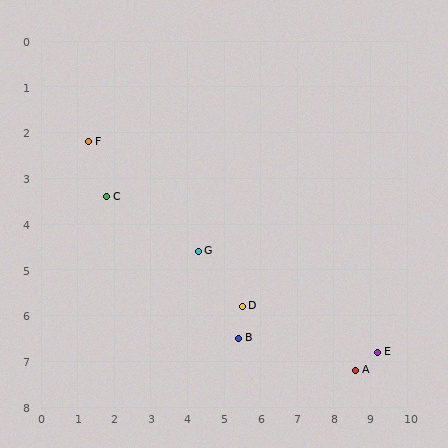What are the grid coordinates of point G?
Point G is at approximately (4.3, 4.6).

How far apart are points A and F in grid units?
Points A and F are about 8.8 grid units apart.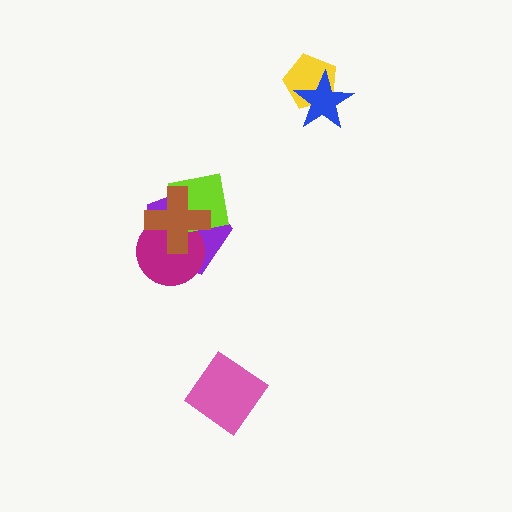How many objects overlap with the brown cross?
3 objects overlap with the brown cross.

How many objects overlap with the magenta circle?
3 objects overlap with the magenta circle.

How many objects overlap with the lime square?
3 objects overlap with the lime square.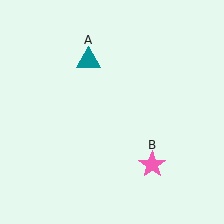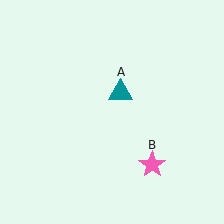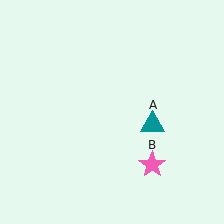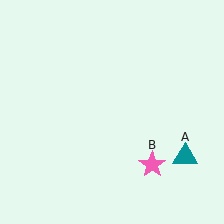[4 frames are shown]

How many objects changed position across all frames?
1 object changed position: teal triangle (object A).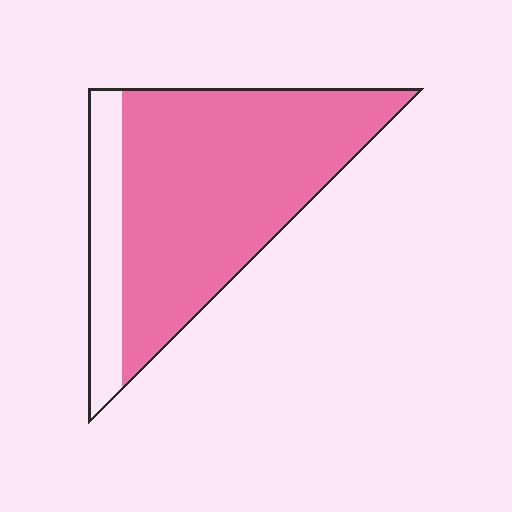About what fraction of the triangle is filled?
About four fifths (4/5).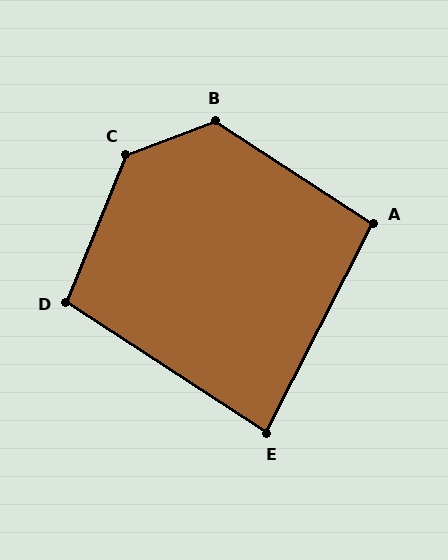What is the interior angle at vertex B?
Approximately 126 degrees (obtuse).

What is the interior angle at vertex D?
Approximately 101 degrees (obtuse).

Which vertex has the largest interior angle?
C, at approximately 133 degrees.